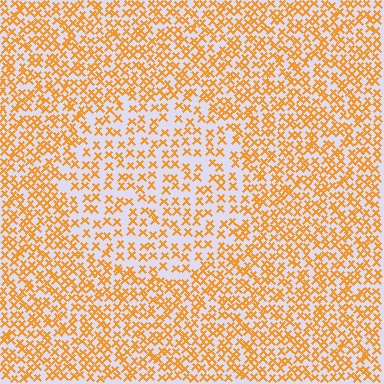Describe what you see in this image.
The image contains small orange elements arranged at two different densities. A circle-shaped region is visible where the elements are less densely packed than the surrounding area.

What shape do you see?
I see a circle.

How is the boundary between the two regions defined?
The boundary is defined by a change in element density (approximately 1.7x ratio). All elements are the same color, size, and shape.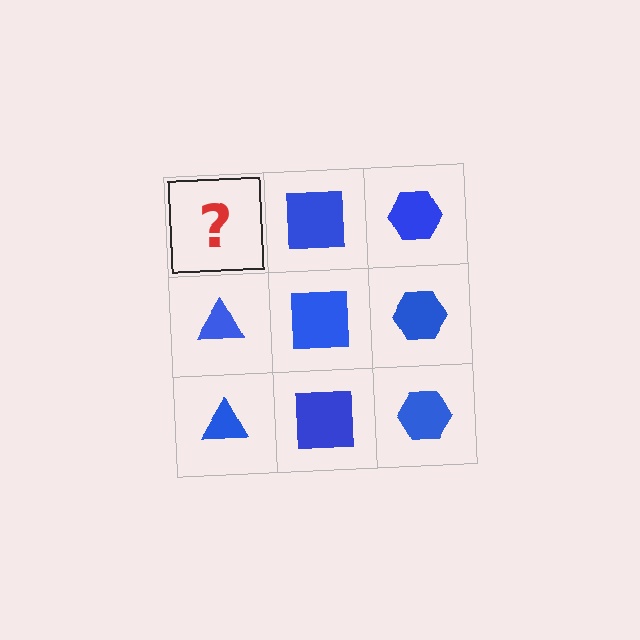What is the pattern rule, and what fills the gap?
The rule is that each column has a consistent shape. The gap should be filled with a blue triangle.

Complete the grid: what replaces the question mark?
The question mark should be replaced with a blue triangle.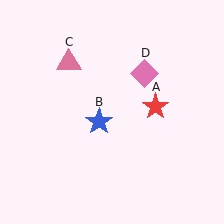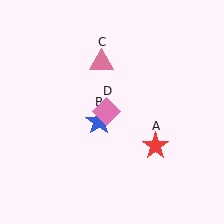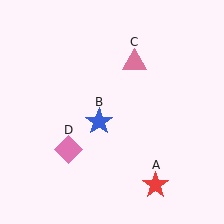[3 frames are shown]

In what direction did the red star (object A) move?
The red star (object A) moved down.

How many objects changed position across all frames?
3 objects changed position: red star (object A), pink triangle (object C), pink diamond (object D).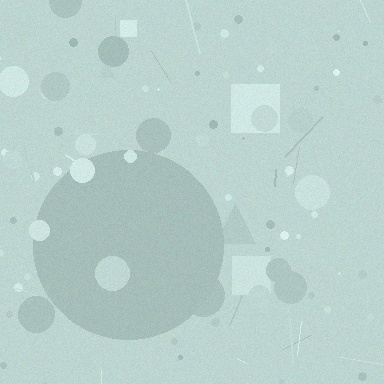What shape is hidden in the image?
A circle is hidden in the image.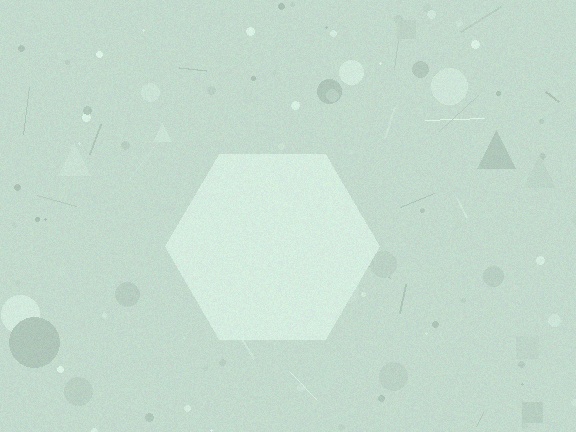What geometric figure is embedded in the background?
A hexagon is embedded in the background.